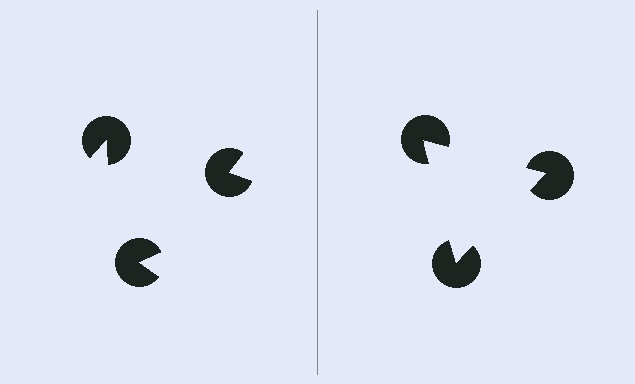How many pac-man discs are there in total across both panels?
6 — 3 on each side.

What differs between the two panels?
The pac-man discs are positioned identically on both sides; only the wedge orientations differ. On the right they align to a triangle; on the left they are misaligned.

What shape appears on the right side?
An illusory triangle.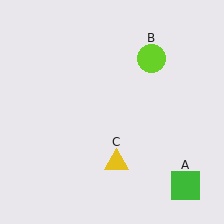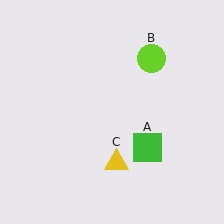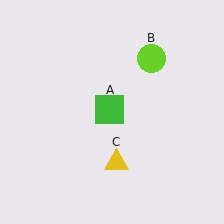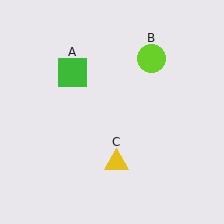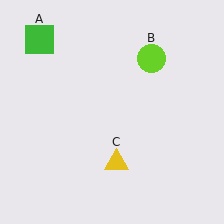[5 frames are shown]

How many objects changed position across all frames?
1 object changed position: green square (object A).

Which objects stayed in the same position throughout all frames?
Lime circle (object B) and yellow triangle (object C) remained stationary.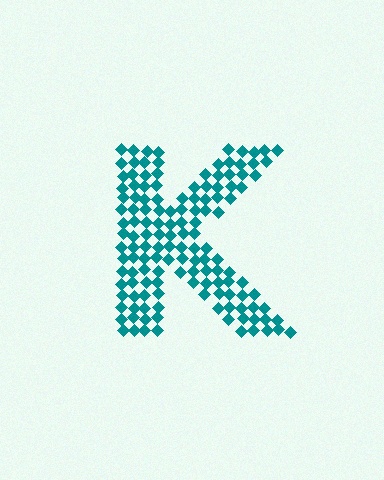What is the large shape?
The large shape is the letter K.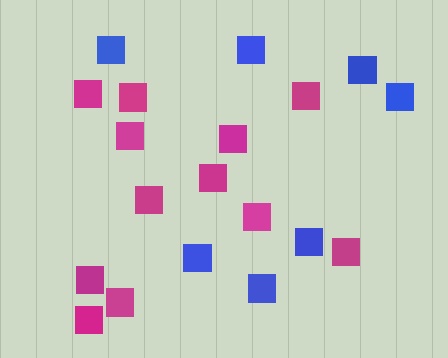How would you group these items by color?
There are 2 groups: one group of blue squares (7) and one group of magenta squares (12).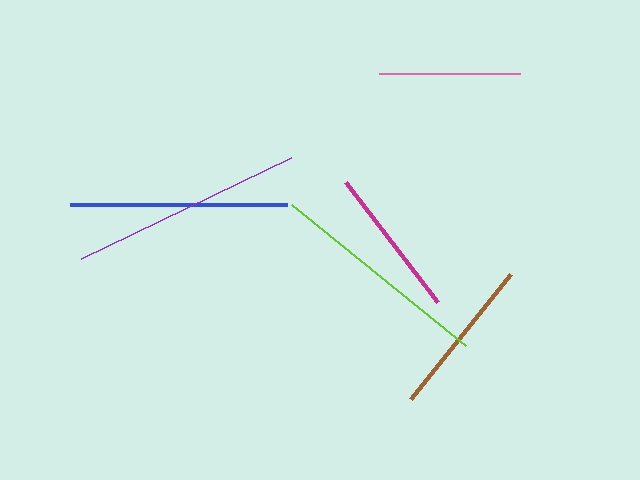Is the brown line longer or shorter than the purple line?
The purple line is longer than the brown line.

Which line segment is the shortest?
The pink line is the shortest at approximately 142 pixels.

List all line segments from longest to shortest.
From longest to shortest: purple, lime, blue, brown, magenta, pink.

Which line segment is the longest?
The purple line is the longest at approximately 233 pixels.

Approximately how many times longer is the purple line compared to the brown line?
The purple line is approximately 1.5 times the length of the brown line.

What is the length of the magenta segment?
The magenta segment is approximately 151 pixels long.